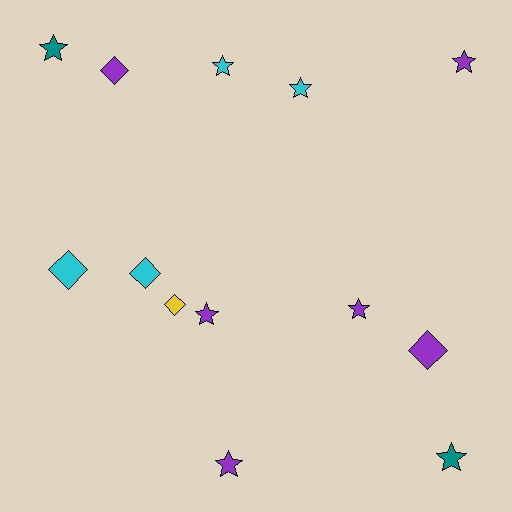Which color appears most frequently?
Purple, with 6 objects.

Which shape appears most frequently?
Star, with 8 objects.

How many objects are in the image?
There are 13 objects.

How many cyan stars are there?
There are 2 cyan stars.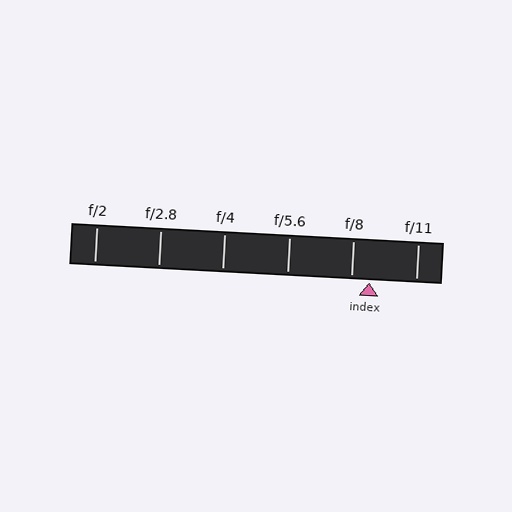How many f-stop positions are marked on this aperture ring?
There are 6 f-stop positions marked.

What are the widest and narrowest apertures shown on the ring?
The widest aperture shown is f/2 and the narrowest is f/11.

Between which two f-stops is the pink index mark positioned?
The index mark is between f/8 and f/11.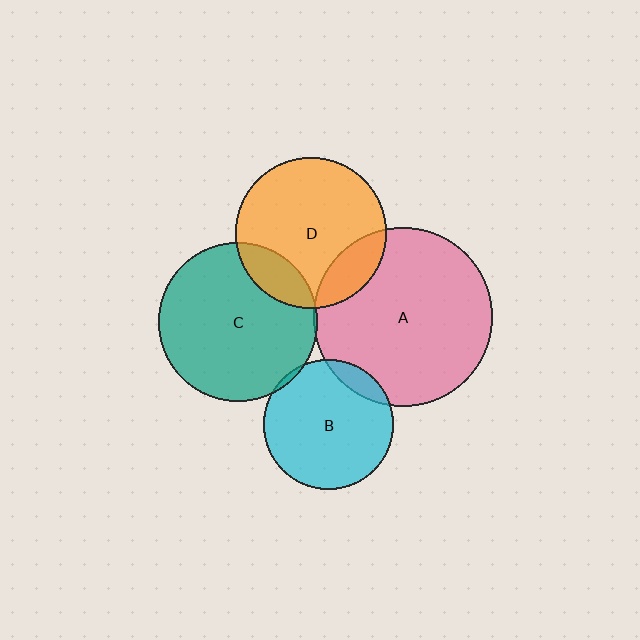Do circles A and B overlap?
Yes.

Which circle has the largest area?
Circle A (pink).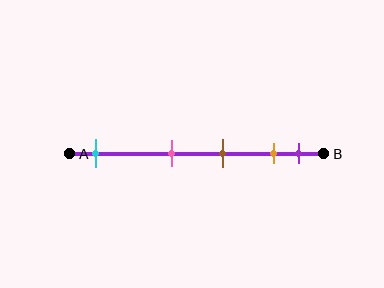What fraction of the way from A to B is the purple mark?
The purple mark is approximately 90% (0.9) of the way from A to B.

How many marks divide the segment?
There are 5 marks dividing the segment.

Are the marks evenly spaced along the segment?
No, the marks are not evenly spaced.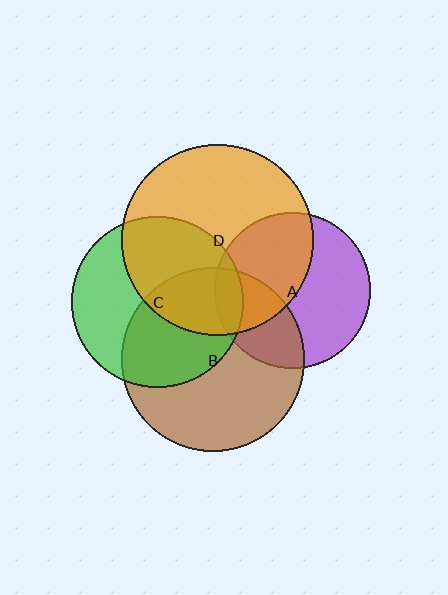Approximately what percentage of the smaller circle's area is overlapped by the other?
Approximately 45%.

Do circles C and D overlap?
Yes.